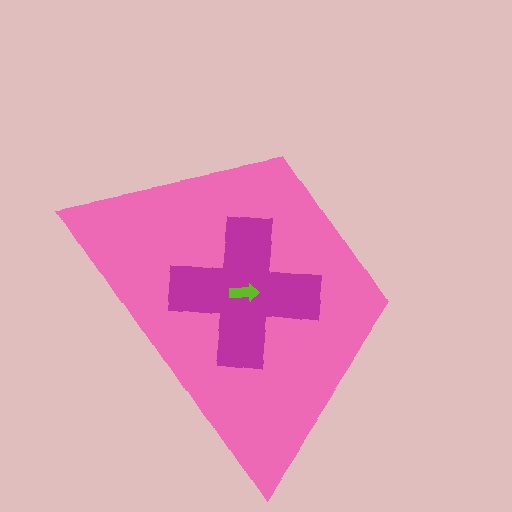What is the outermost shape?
The pink trapezoid.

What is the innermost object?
The lime arrow.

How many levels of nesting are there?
3.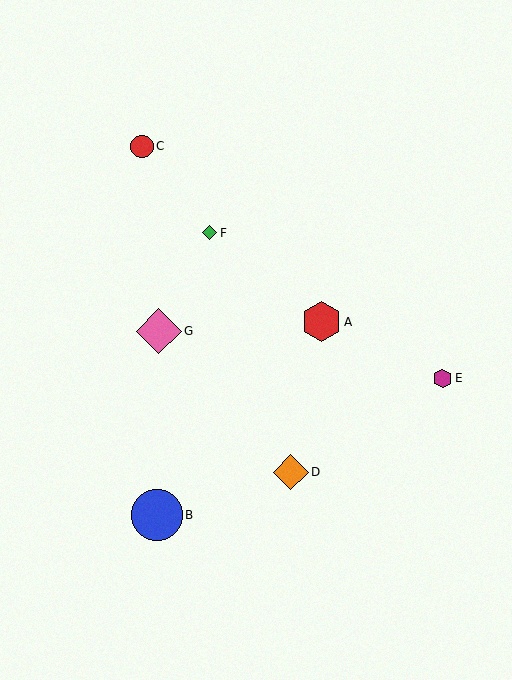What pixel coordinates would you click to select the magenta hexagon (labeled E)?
Click at (443, 378) to select the magenta hexagon E.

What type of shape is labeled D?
Shape D is an orange diamond.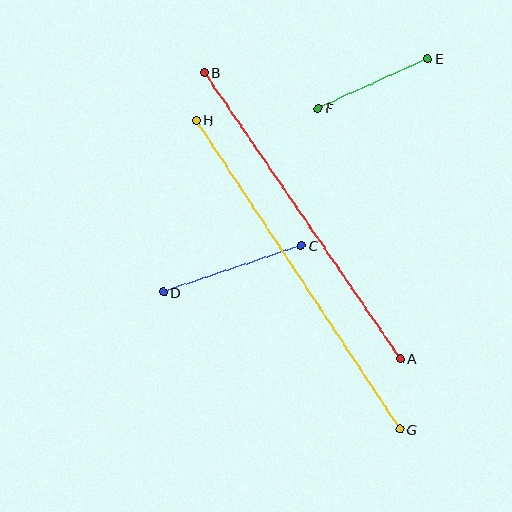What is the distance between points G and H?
The distance is approximately 370 pixels.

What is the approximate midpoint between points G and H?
The midpoint is at approximately (298, 275) pixels.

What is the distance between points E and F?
The distance is approximately 120 pixels.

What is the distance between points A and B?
The distance is approximately 346 pixels.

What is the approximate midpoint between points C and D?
The midpoint is at approximately (232, 269) pixels.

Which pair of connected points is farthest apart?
Points G and H are farthest apart.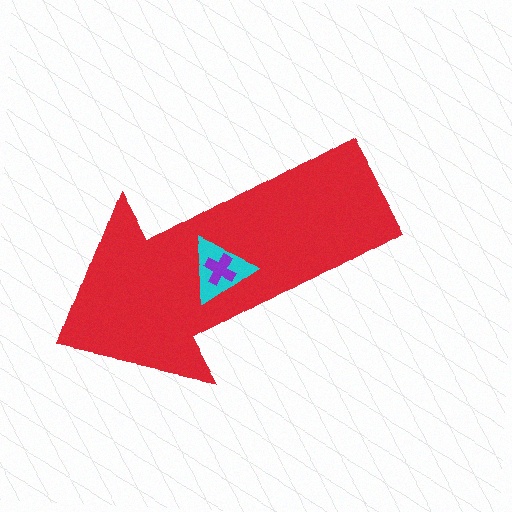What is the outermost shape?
The red arrow.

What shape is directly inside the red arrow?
The cyan triangle.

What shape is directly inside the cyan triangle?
The purple cross.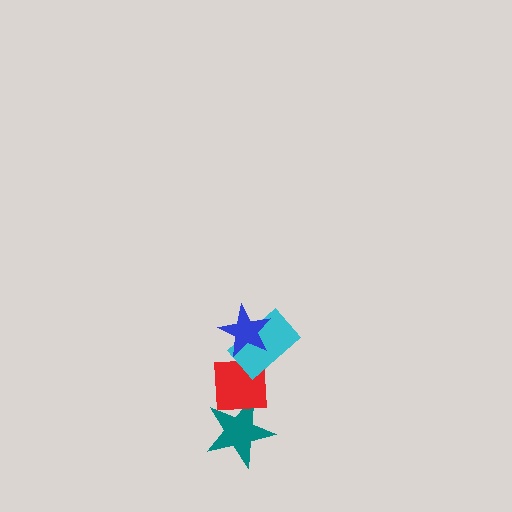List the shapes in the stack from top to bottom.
From top to bottom: the blue star, the cyan rectangle, the red square, the teal star.